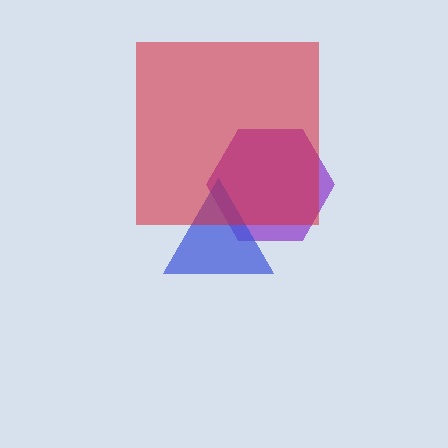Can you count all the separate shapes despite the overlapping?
Yes, there are 3 separate shapes.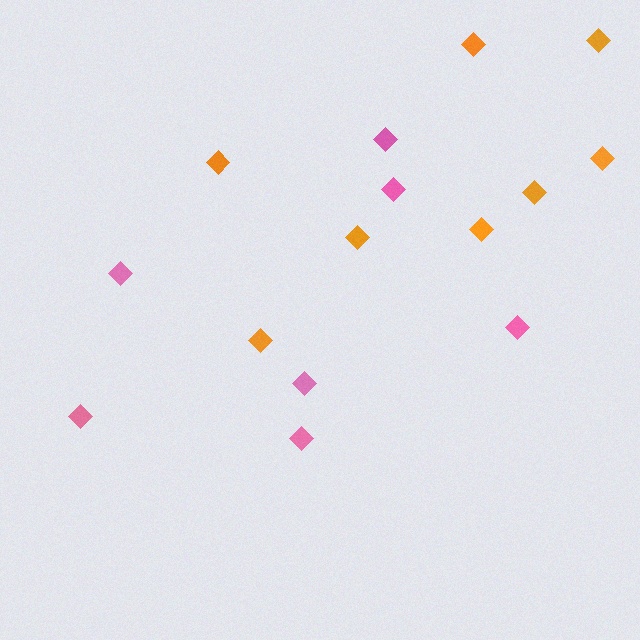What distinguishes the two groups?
There are 2 groups: one group of pink diamonds (7) and one group of orange diamonds (8).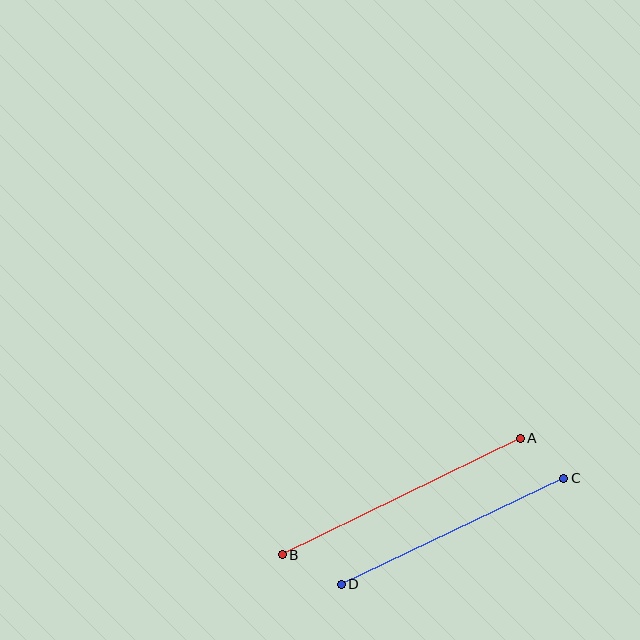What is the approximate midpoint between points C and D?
The midpoint is at approximately (452, 531) pixels.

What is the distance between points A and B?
The distance is approximately 265 pixels.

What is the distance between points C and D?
The distance is approximately 246 pixels.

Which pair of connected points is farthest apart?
Points A and B are farthest apart.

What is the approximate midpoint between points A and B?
The midpoint is at approximately (401, 497) pixels.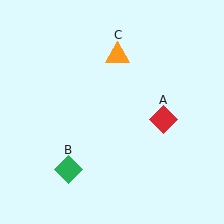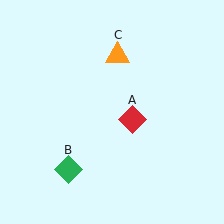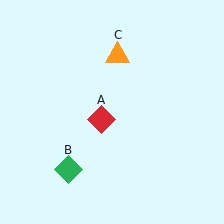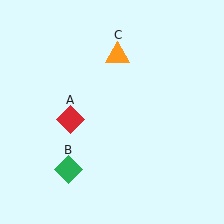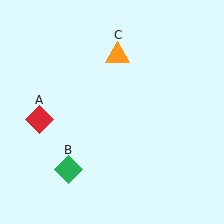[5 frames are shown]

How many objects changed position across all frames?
1 object changed position: red diamond (object A).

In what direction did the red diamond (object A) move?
The red diamond (object A) moved left.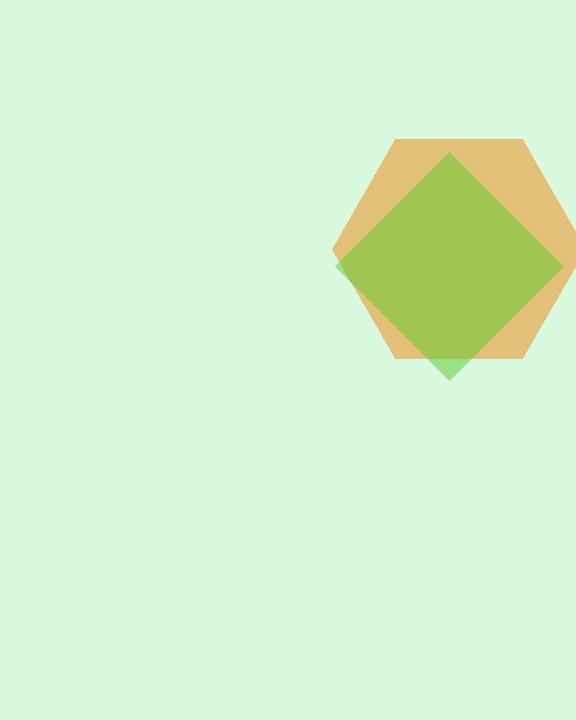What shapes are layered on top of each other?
The layered shapes are: an orange hexagon, a lime diamond.